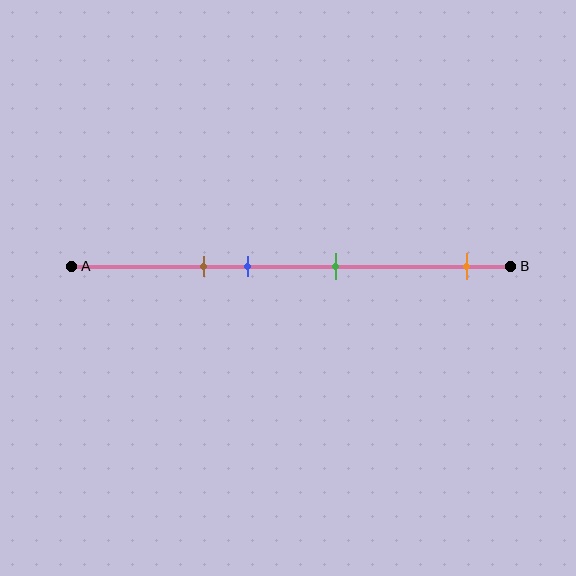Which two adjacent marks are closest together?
The brown and blue marks are the closest adjacent pair.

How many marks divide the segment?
There are 4 marks dividing the segment.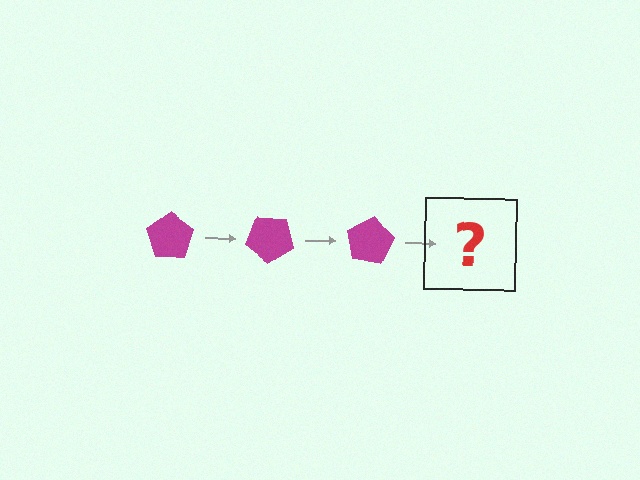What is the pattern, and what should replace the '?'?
The pattern is that the pentagon rotates 40 degrees each step. The '?' should be a magenta pentagon rotated 120 degrees.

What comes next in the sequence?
The next element should be a magenta pentagon rotated 120 degrees.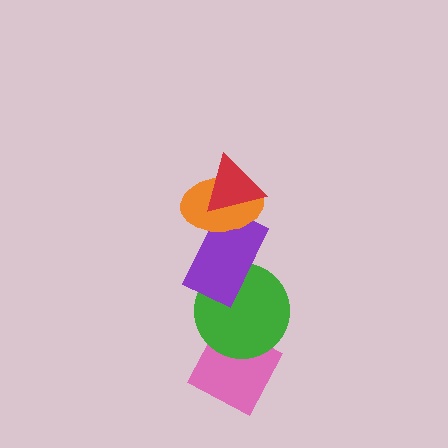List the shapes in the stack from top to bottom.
From top to bottom: the red triangle, the orange ellipse, the purple rectangle, the green circle, the pink diamond.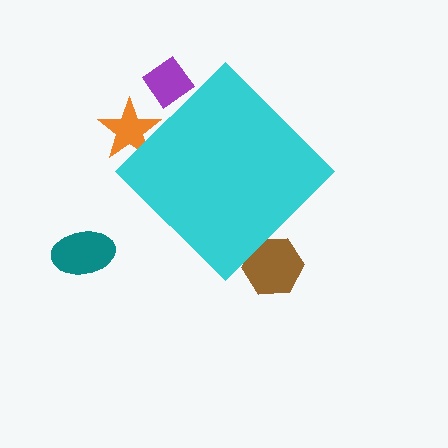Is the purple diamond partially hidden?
Yes, the purple diamond is partially hidden behind the cyan diamond.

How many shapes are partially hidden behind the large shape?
3 shapes are partially hidden.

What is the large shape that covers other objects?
A cyan diamond.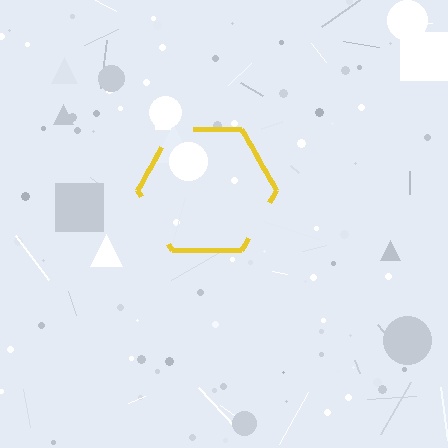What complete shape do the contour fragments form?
The contour fragments form a hexagon.